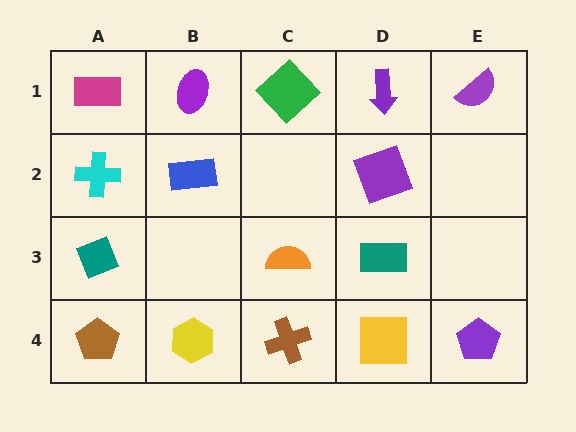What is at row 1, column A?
A magenta rectangle.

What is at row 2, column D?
A purple square.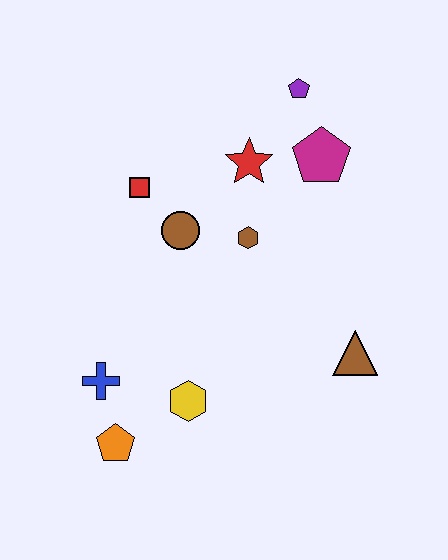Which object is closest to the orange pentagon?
The blue cross is closest to the orange pentagon.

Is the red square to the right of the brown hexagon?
No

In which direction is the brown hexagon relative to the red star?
The brown hexagon is below the red star.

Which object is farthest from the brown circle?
The orange pentagon is farthest from the brown circle.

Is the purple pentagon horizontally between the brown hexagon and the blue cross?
No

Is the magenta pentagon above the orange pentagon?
Yes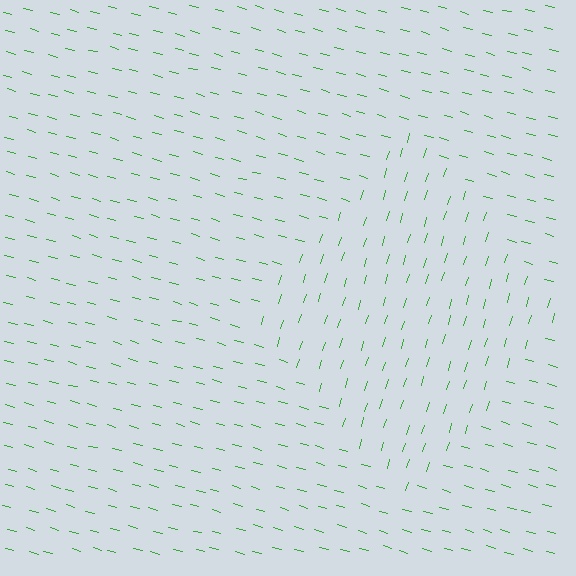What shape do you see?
I see a diamond.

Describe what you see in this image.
The image is filled with small green line segments. A diamond region in the image has lines oriented differently from the surrounding lines, creating a visible texture boundary.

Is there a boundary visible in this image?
Yes, there is a texture boundary formed by a change in line orientation.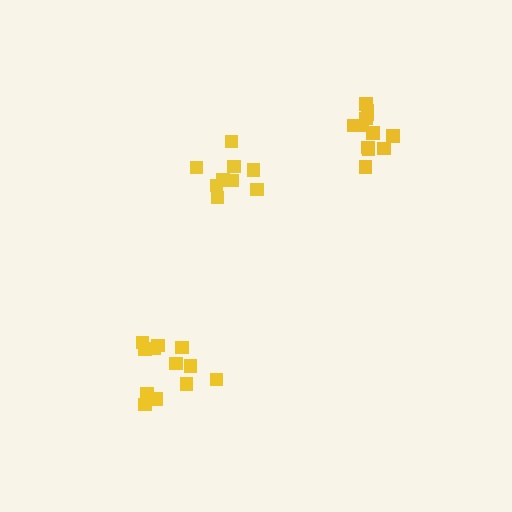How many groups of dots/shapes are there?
There are 3 groups.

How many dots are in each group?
Group 1: 9 dots, Group 2: 12 dots, Group 3: 12 dots (33 total).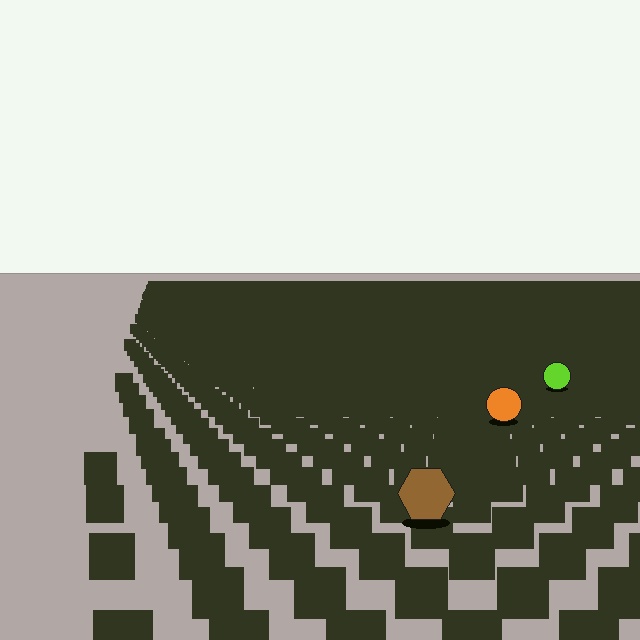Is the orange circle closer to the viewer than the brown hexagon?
No. The brown hexagon is closer — you can tell from the texture gradient: the ground texture is coarser near it.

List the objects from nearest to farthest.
From nearest to farthest: the brown hexagon, the orange circle, the lime circle.